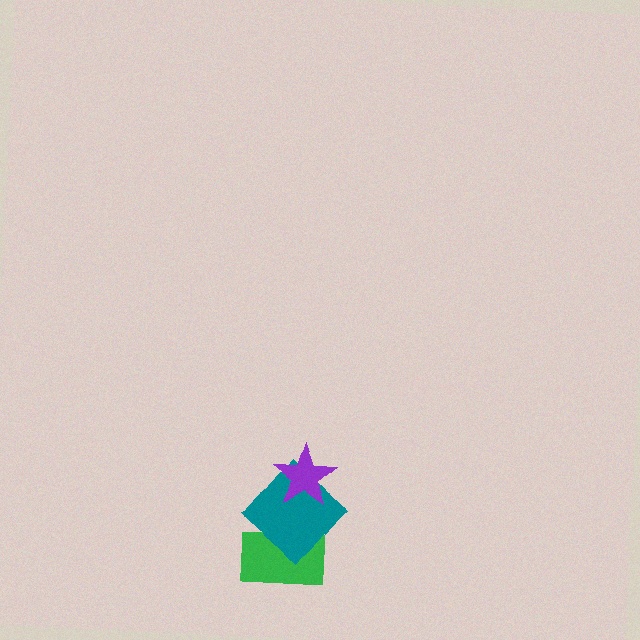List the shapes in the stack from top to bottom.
From top to bottom: the purple star, the teal diamond, the green rectangle.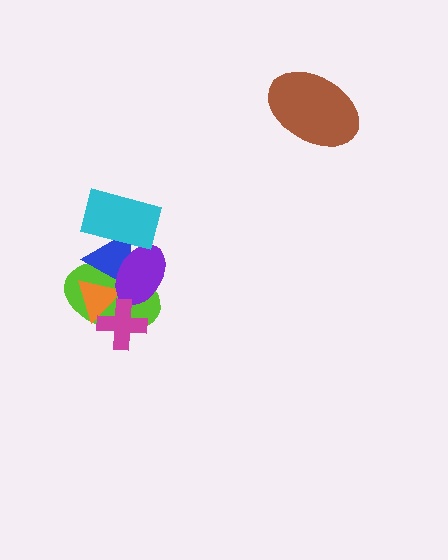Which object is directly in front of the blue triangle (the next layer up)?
The orange triangle is directly in front of the blue triangle.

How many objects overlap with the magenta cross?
2 objects overlap with the magenta cross.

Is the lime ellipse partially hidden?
Yes, it is partially covered by another shape.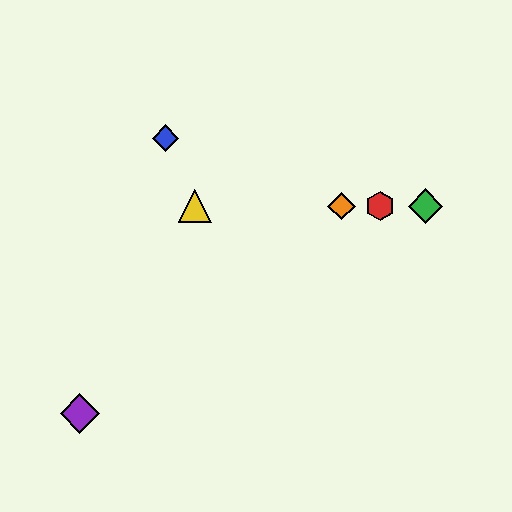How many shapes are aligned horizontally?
4 shapes (the red hexagon, the green diamond, the yellow triangle, the orange diamond) are aligned horizontally.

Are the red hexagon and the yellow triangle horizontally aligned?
Yes, both are at y≈206.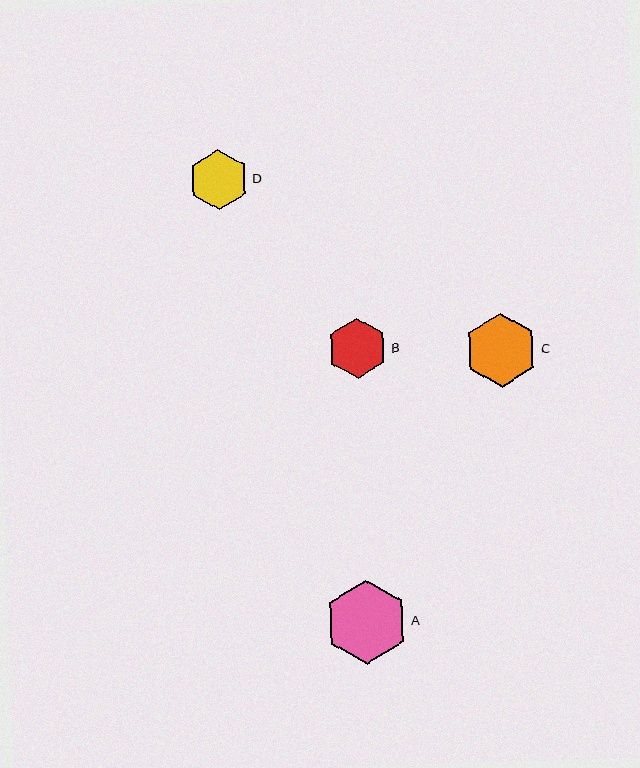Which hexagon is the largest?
Hexagon A is the largest with a size of approximately 83 pixels.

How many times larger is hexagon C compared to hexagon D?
Hexagon C is approximately 1.2 times the size of hexagon D.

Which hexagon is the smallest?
Hexagon B is the smallest with a size of approximately 60 pixels.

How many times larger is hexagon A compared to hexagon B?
Hexagon A is approximately 1.4 times the size of hexagon B.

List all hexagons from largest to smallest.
From largest to smallest: A, C, D, B.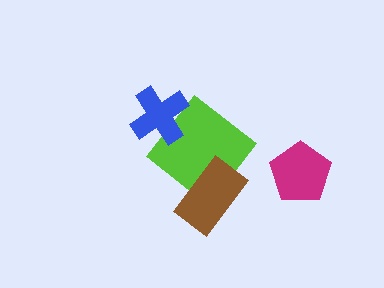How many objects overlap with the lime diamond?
2 objects overlap with the lime diamond.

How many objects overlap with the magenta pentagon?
0 objects overlap with the magenta pentagon.